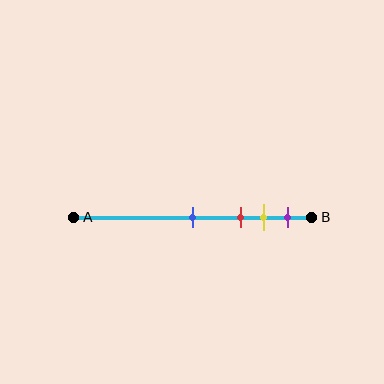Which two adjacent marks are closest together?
The yellow and purple marks are the closest adjacent pair.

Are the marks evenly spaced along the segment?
No, the marks are not evenly spaced.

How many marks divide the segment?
There are 4 marks dividing the segment.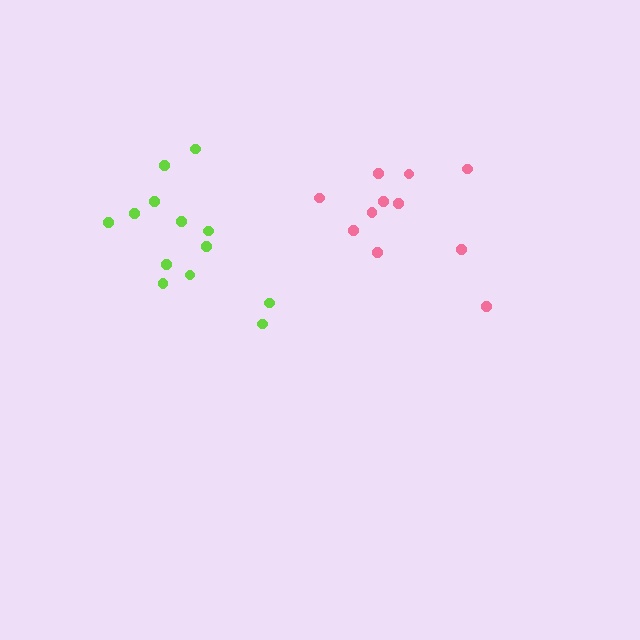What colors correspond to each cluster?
The clusters are colored: pink, lime.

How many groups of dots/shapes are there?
There are 2 groups.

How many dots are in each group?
Group 1: 11 dots, Group 2: 13 dots (24 total).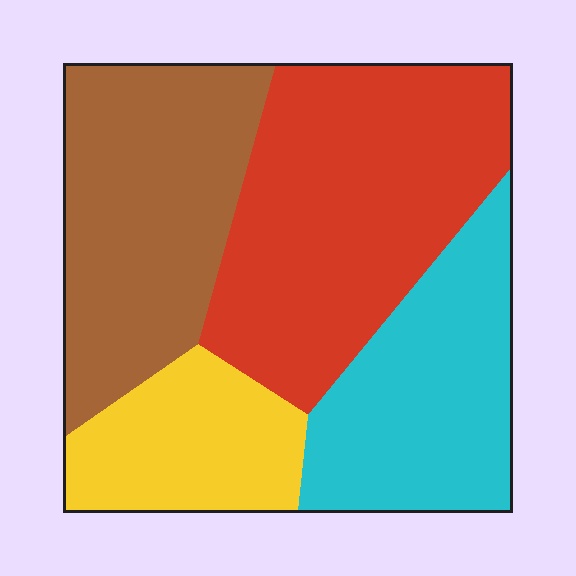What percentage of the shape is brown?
Brown covers around 25% of the shape.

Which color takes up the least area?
Yellow, at roughly 15%.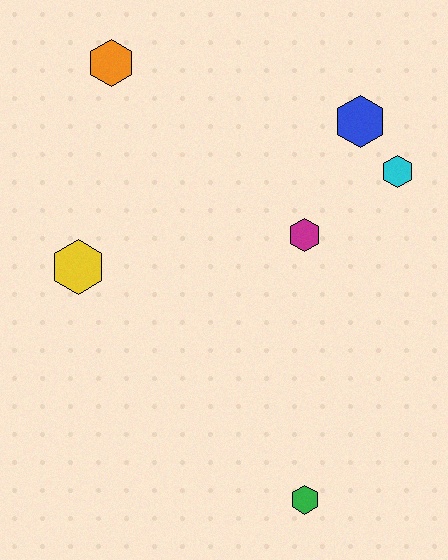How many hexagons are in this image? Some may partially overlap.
There are 6 hexagons.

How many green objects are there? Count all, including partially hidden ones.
There is 1 green object.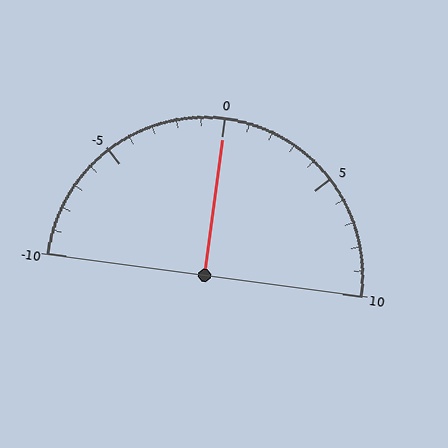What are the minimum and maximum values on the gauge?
The gauge ranges from -10 to 10.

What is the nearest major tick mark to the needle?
The nearest major tick mark is 0.